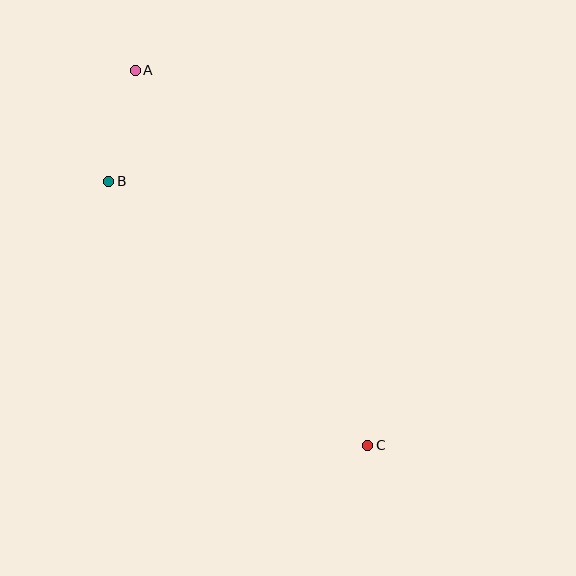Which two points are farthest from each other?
Points A and C are farthest from each other.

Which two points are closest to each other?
Points A and B are closest to each other.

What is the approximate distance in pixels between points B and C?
The distance between B and C is approximately 370 pixels.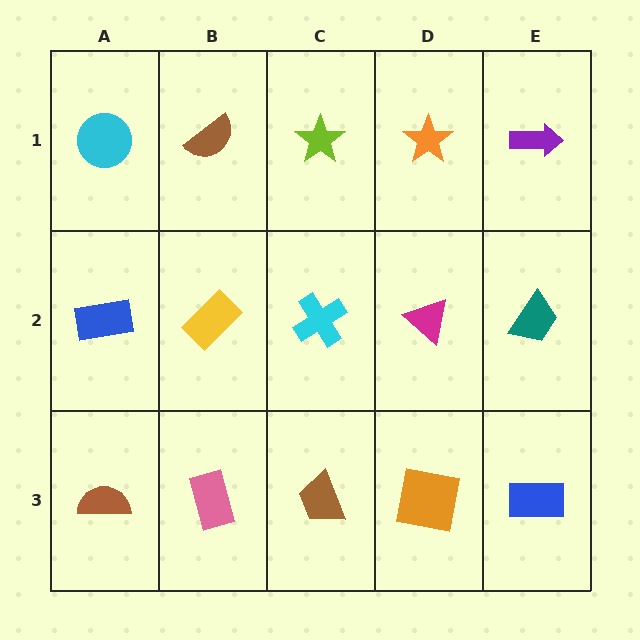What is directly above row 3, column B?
A yellow rectangle.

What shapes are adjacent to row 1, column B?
A yellow rectangle (row 2, column B), a cyan circle (row 1, column A), a lime star (row 1, column C).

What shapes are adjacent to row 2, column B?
A brown semicircle (row 1, column B), a pink rectangle (row 3, column B), a blue rectangle (row 2, column A), a cyan cross (row 2, column C).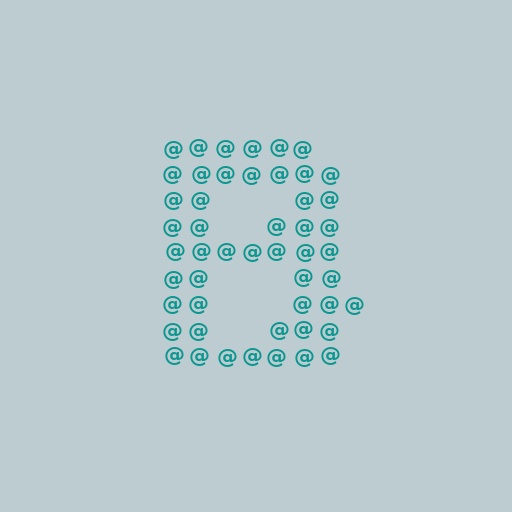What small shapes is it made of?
It is made of small at signs.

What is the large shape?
The large shape is the letter B.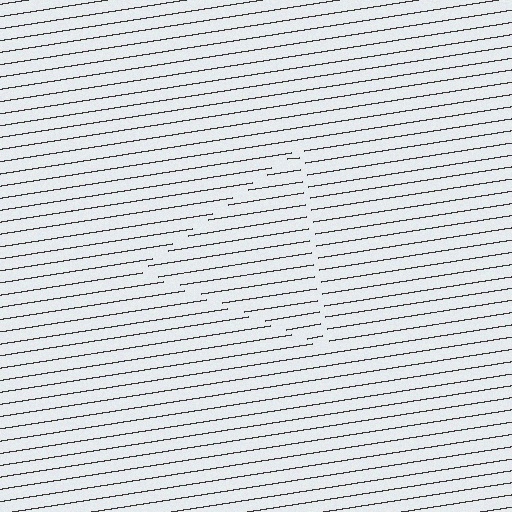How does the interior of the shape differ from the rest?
The interior of the shape contains the same grating, shifted by half a period — the contour is defined by the phase discontinuity where line-ends from the inner and outer gratings abut.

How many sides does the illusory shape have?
3 sides — the line-ends trace a triangle.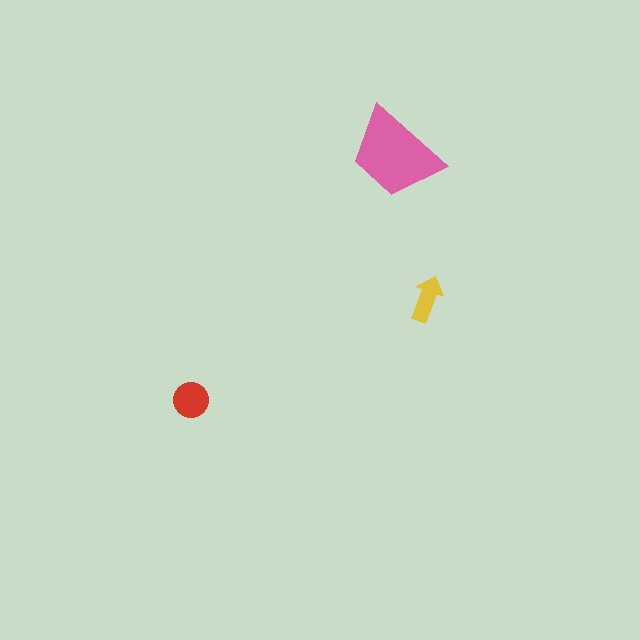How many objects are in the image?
There are 3 objects in the image.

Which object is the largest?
The pink trapezoid.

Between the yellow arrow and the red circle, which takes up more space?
The red circle.